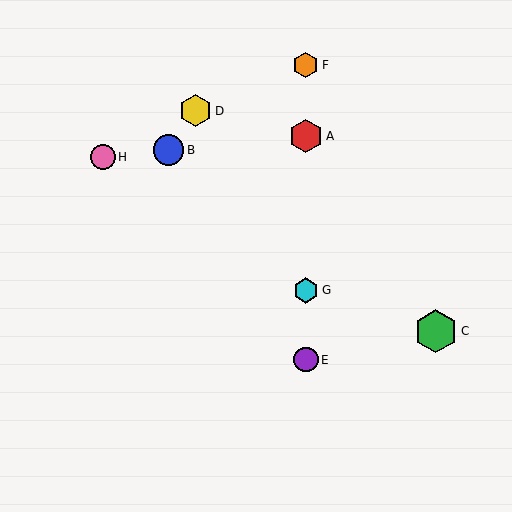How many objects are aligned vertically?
4 objects (A, E, F, G) are aligned vertically.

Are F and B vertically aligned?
No, F is at x≈306 and B is at x≈169.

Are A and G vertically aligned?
Yes, both are at x≈306.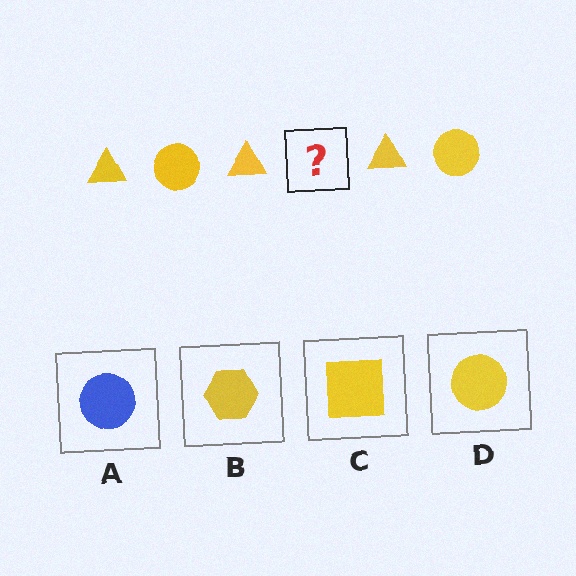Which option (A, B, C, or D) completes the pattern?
D.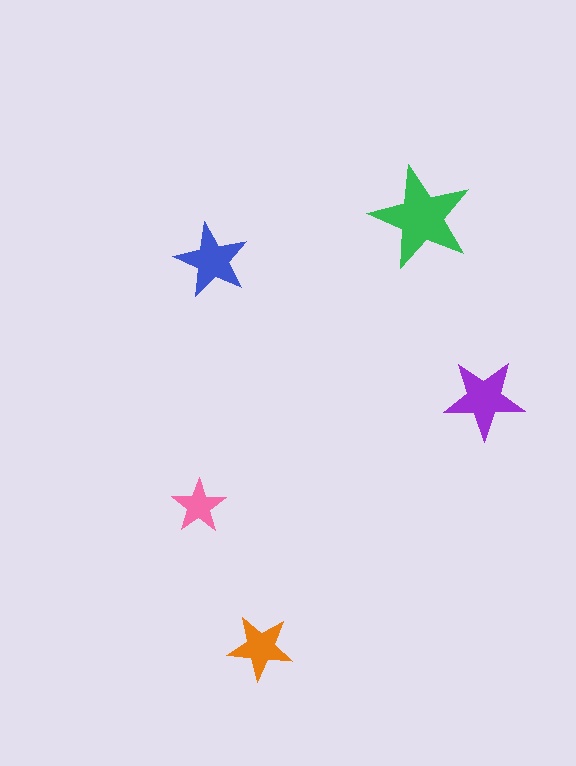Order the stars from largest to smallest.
the green one, the purple one, the blue one, the orange one, the pink one.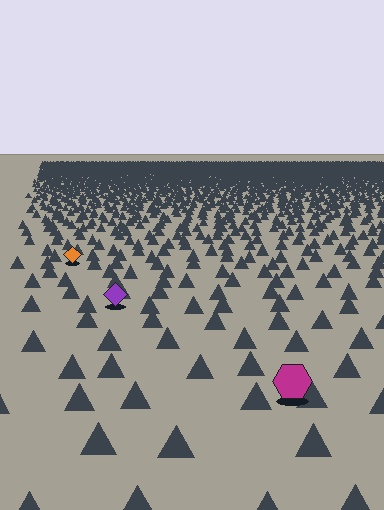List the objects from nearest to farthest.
From nearest to farthest: the magenta hexagon, the purple diamond, the orange diamond.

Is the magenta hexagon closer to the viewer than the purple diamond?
Yes. The magenta hexagon is closer — you can tell from the texture gradient: the ground texture is coarser near it.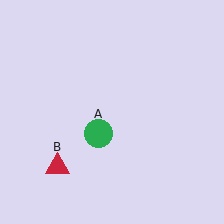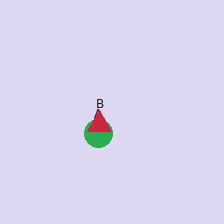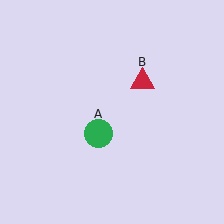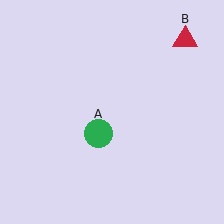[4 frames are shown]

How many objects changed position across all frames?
1 object changed position: red triangle (object B).